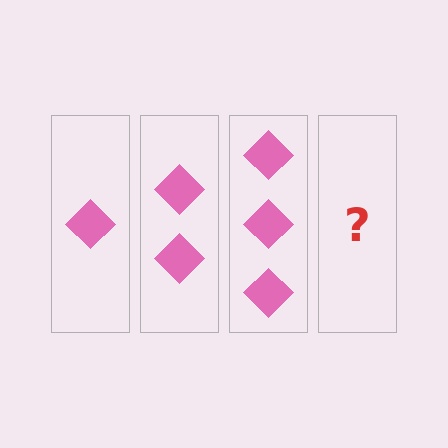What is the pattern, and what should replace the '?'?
The pattern is that each step adds one more diamond. The '?' should be 4 diamonds.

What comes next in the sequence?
The next element should be 4 diamonds.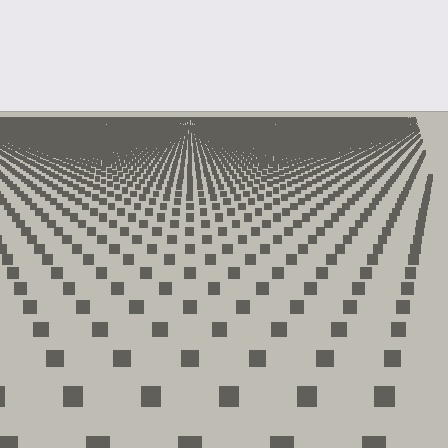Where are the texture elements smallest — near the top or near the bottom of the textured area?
Near the top.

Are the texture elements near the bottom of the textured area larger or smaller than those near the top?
Larger. Near the bottom, elements are closer to the viewer and appear at a bigger on-screen size.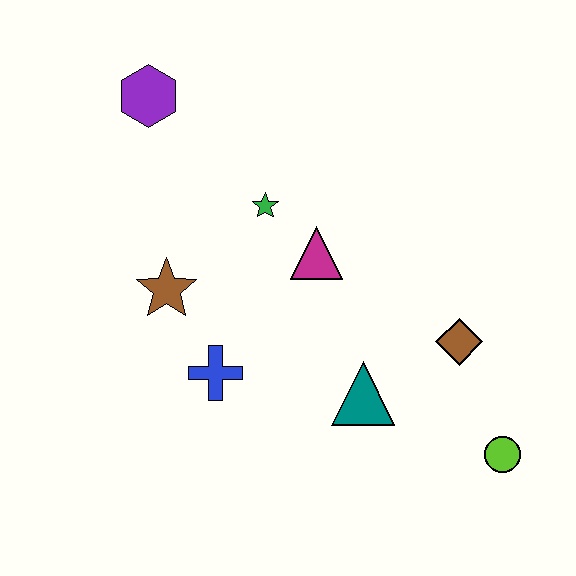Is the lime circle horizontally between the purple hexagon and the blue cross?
No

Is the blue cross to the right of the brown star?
Yes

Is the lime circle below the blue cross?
Yes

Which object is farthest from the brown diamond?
The purple hexagon is farthest from the brown diamond.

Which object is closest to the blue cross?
The brown star is closest to the blue cross.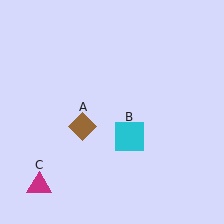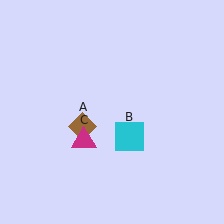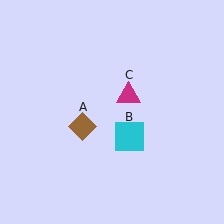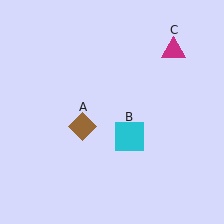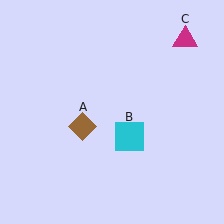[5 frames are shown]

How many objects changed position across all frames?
1 object changed position: magenta triangle (object C).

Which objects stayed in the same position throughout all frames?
Brown diamond (object A) and cyan square (object B) remained stationary.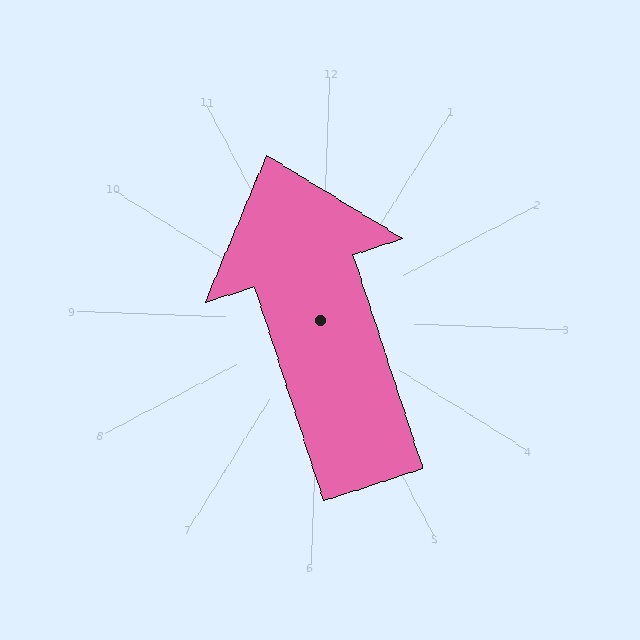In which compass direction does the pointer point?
North.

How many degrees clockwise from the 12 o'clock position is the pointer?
Approximately 340 degrees.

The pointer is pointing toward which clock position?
Roughly 11 o'clock.